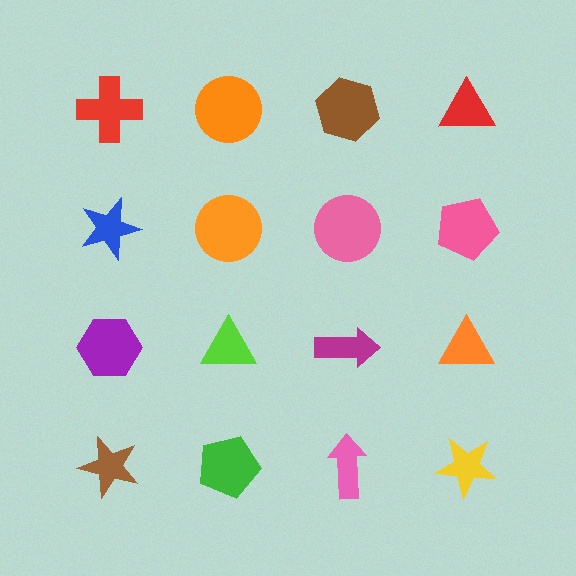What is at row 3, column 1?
A purple hexagon.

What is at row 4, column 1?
A brown star.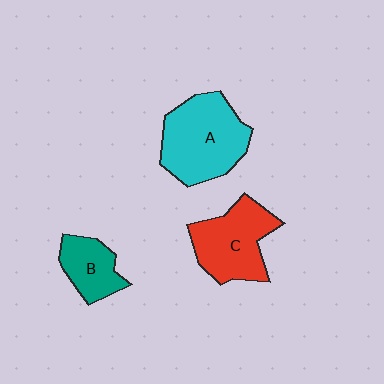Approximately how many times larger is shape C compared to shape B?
Approximately 1.7 times.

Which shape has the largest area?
Shape A (cyan).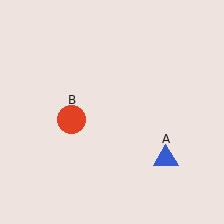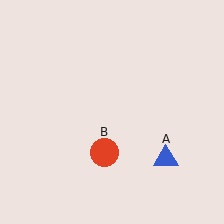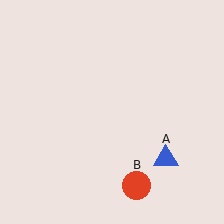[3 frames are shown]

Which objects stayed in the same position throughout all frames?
Blue triangle (object A) remained stationary.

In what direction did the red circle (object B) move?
The red circle (object B) moved down and to the right.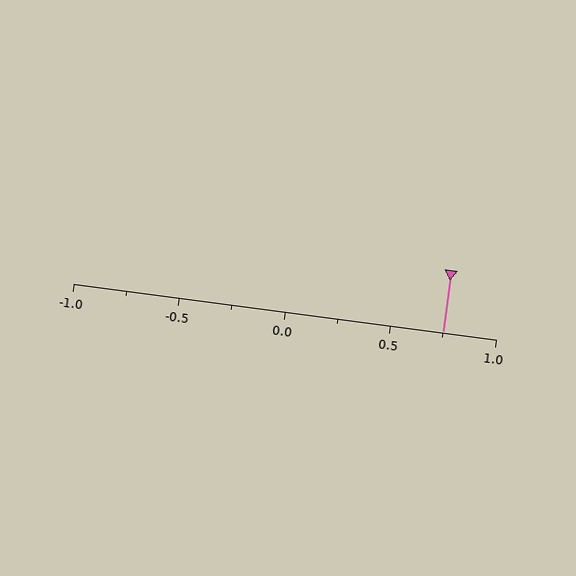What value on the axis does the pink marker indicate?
The marker indicates approximately 0.75.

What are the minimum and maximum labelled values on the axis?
The axis runs from -1.0 to 1.0.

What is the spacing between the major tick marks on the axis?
The major ticks are spaced 0.5 apart.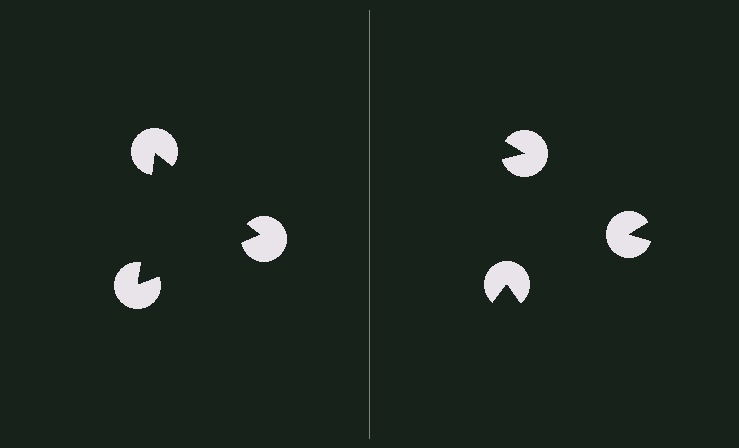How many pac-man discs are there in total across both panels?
6 — 3 on each side.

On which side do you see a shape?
An illusory triangle appears on the left side. On the right side the wedge cuts are rotated, so no coherent shape forms.